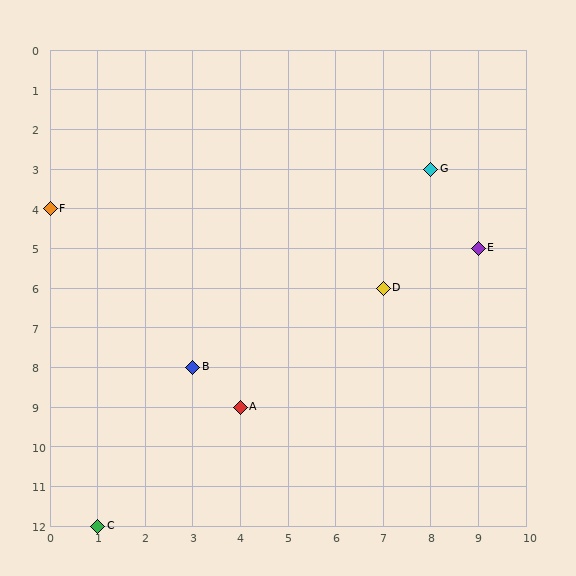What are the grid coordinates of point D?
Point D is at grid coordinates (7, 6).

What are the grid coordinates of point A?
Point A is at grid coordinates (4, 9).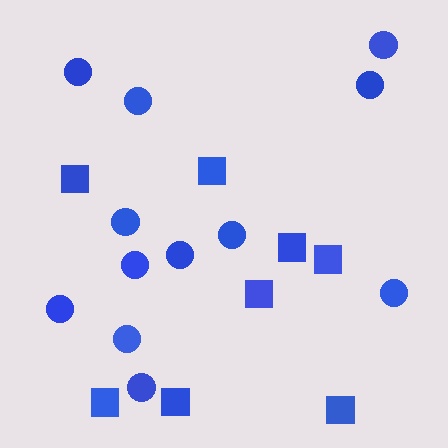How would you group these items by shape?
There are 2 groups: one group of circles (12) and one group of squares (8).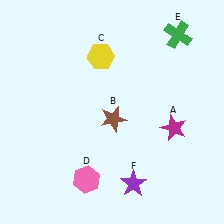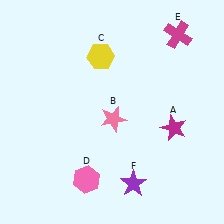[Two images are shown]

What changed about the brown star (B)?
In Image 1, B is brown. In Image 2, it changed to pink.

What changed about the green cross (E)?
In Image 1, E is green. In Image 2, it changed to magenta.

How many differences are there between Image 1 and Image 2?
There are 2 differences between the two images.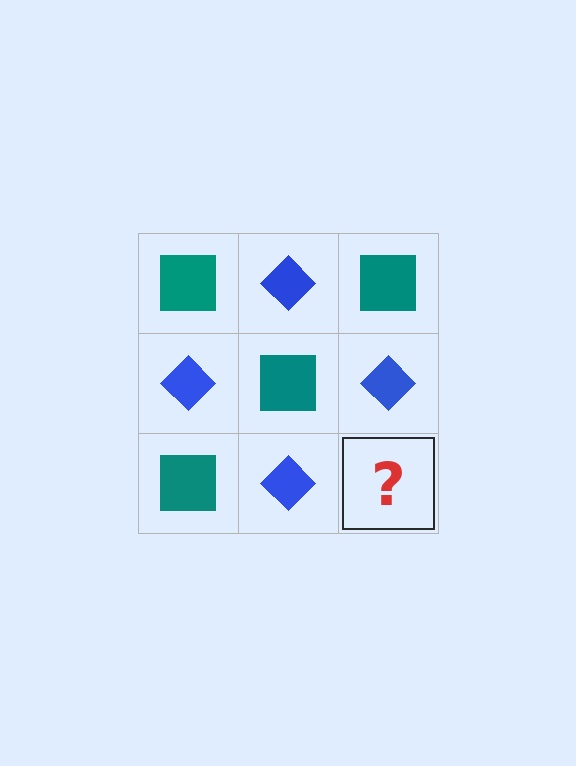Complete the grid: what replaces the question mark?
The question mark should be replaced with a teal square.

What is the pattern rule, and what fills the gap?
The rule is that it alternates teal square and blue diamond in a checkerboard pattern. The gap should be filled with a teal square.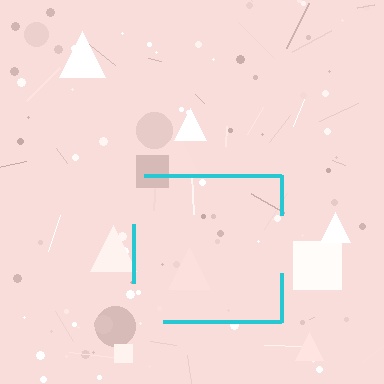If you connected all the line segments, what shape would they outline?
They would outline a square.